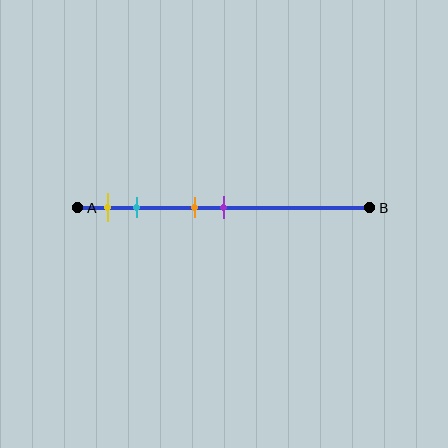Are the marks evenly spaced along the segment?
No, the marks are not evenly spaced.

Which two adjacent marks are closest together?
The orange and purple marks are the closest adjacent pair.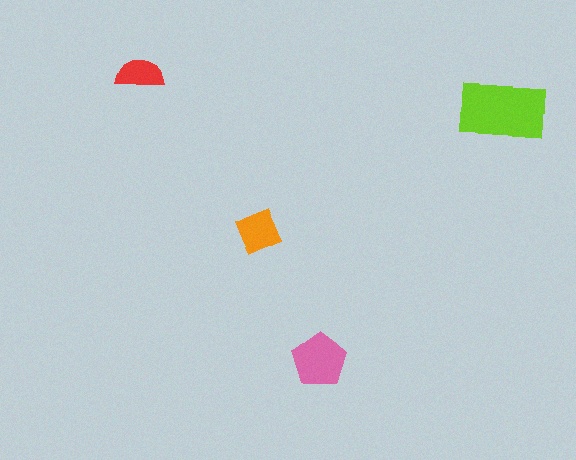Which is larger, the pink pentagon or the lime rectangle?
The lime rectangle.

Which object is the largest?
The lime rectangle.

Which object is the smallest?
The red semicircle.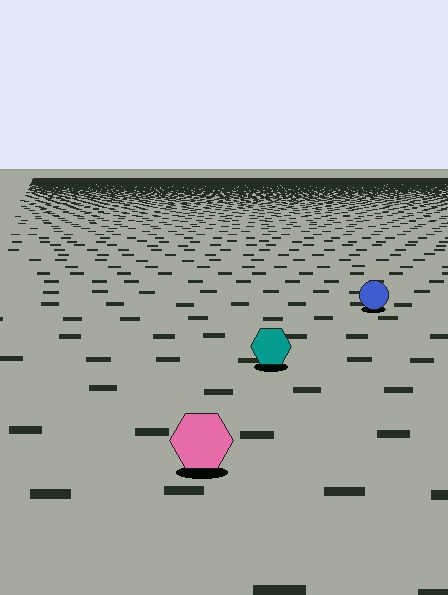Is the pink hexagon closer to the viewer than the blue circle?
Yes. The pink hexagon is closer — you can tell from the texture gradient: the ground texture is coarser near it.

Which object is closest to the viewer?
The pink hexagon is closest. The texture marks near it are larger and more spread out.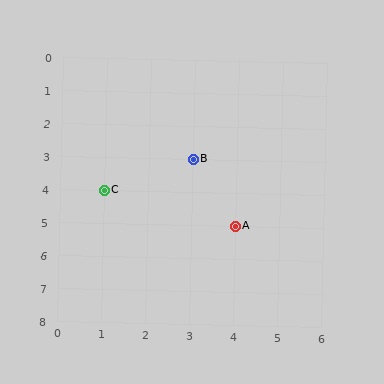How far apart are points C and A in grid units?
Points C and A are 3 columns and 1 row apart (about 3.2 grid units diagonally).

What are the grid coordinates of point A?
Point A is at grid coordinates (4, 5).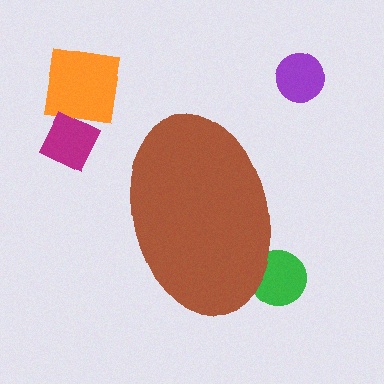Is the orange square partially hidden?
No, the orange square is fully visible.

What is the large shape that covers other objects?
A brown ellipse.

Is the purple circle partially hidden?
No, the purple circle is fully visible.